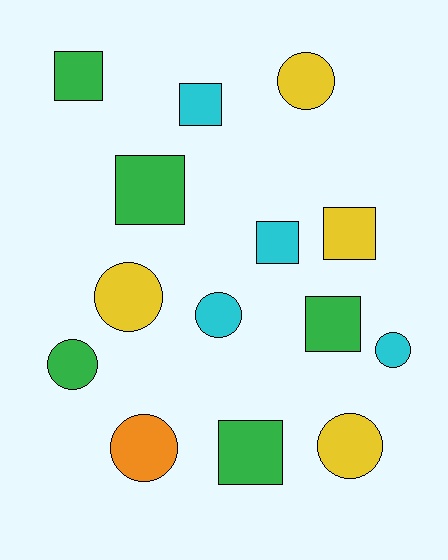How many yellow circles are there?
There are 3 yellow circles.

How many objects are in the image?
There are 14 objects.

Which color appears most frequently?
Green, with 5 objects.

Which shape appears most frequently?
Square, with 7 objects.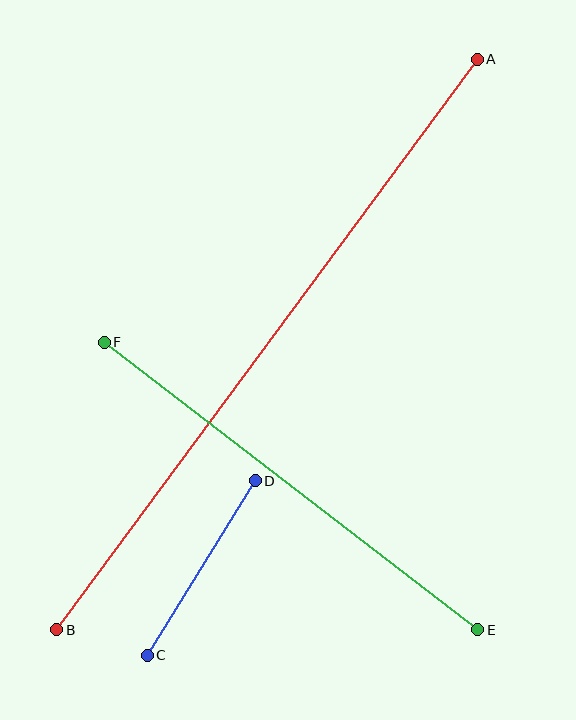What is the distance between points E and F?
The distance is approximately 471 pixels.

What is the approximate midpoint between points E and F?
The midpoint is at approximately (291, 486) pixels.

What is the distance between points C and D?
The distance is approximately 205 pixels.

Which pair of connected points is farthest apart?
Points A and B are farthest apart.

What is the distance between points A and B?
The distance is approximately 709 pixels.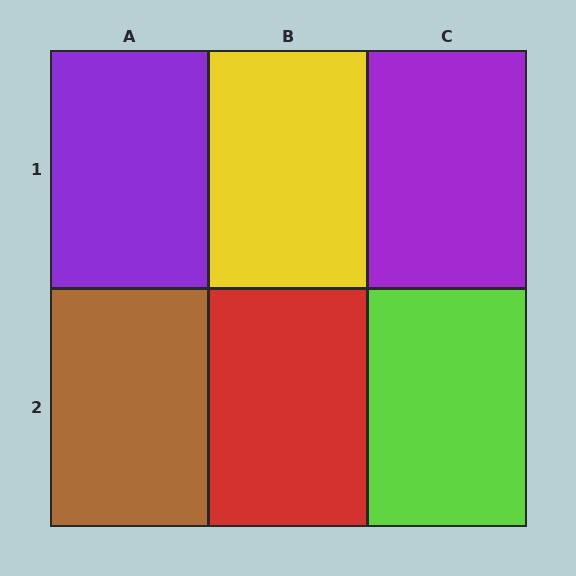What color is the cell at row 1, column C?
Purple.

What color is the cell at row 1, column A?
Purple.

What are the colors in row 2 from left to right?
Brown, red, lime.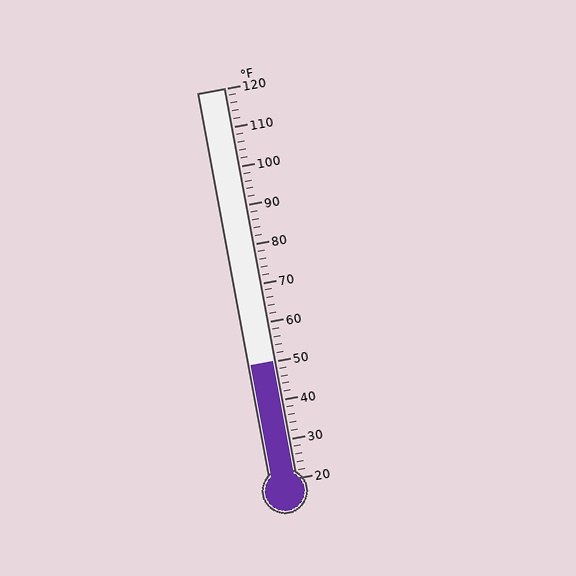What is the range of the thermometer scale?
The thermometer scale ranges from 20°F to 120°F.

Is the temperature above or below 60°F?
The temperature is below 60°F.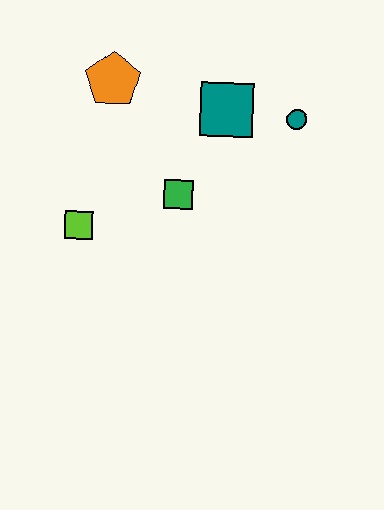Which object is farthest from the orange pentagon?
The teal circle is farthest from the orange pentagon.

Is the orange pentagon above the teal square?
Yes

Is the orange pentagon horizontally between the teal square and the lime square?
Yes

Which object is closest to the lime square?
The green square is closest to the lime square.